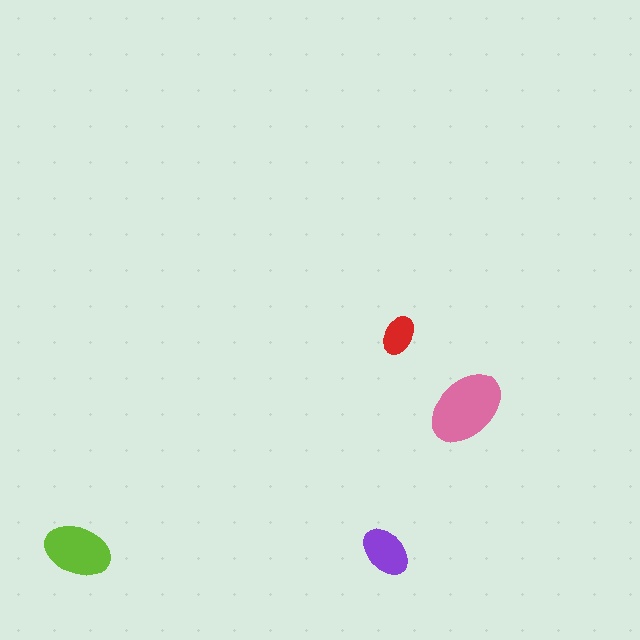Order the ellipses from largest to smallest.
the pink one, the lime one, the purple one, the red one.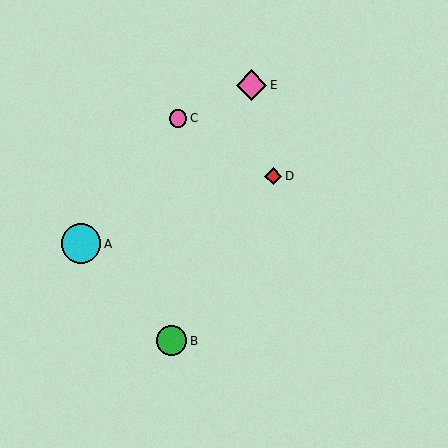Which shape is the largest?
The cyan circle (labeled A) is the largest.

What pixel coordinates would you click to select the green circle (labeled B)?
Click at (172, 341) to select the green circle B.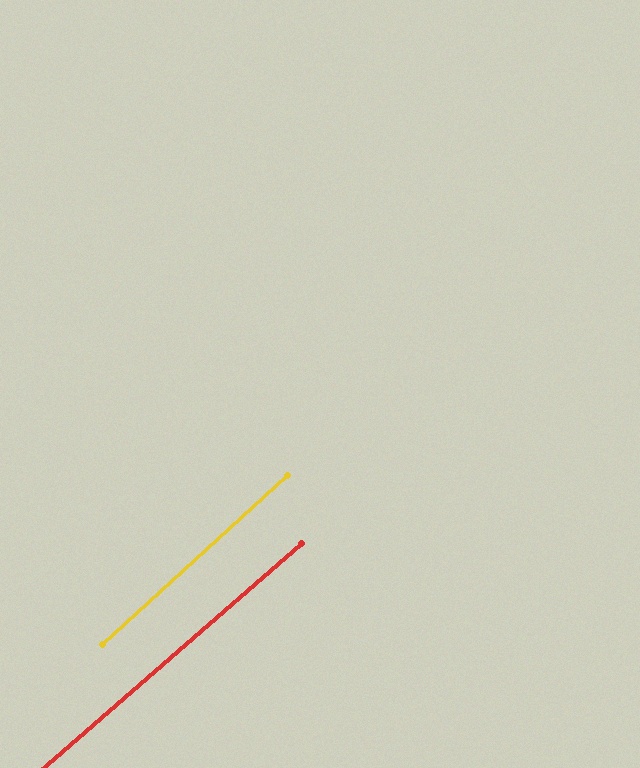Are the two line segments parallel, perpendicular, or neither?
Parallel — their directions differ by only 1.4°.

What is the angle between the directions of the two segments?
Approximately 1 degree.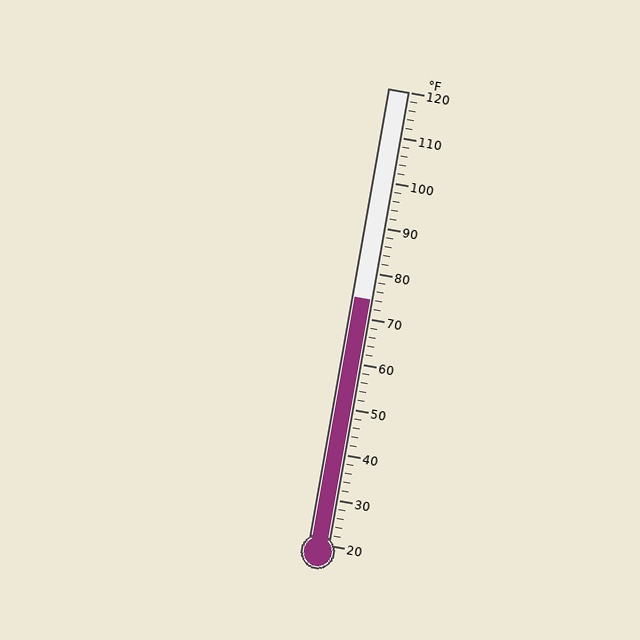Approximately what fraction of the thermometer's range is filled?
The thermometer is filled to approximately 55% of its range.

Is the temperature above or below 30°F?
The temperature is above 30°F.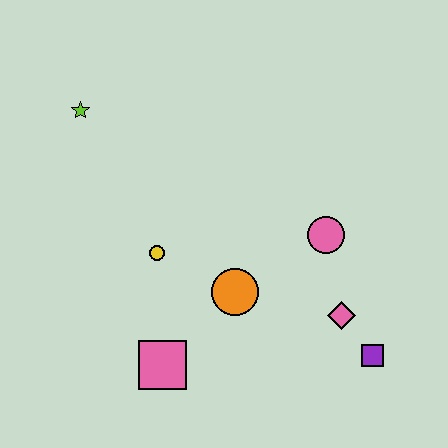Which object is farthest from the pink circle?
The lime star is farthest from the pink circle.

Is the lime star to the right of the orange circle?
No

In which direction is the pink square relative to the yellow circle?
The pink square is below the yellow circle.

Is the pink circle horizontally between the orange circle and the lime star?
No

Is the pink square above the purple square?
No